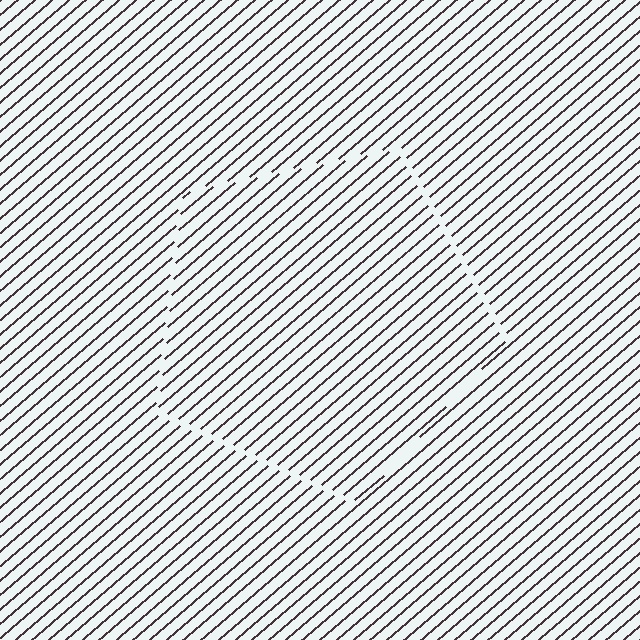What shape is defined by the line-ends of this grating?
An illusory pentagon. The interior of the shape contains the same grating, shifted by half a period — the contour is defined by the phase discontinuity where line-ends from the inner and outer gratings abut.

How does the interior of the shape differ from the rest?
The interior of the shape contains the same grating, shifted by half a period — the contour is defined by the phase discontinuity where line-ends from the inner and outer gratings abut.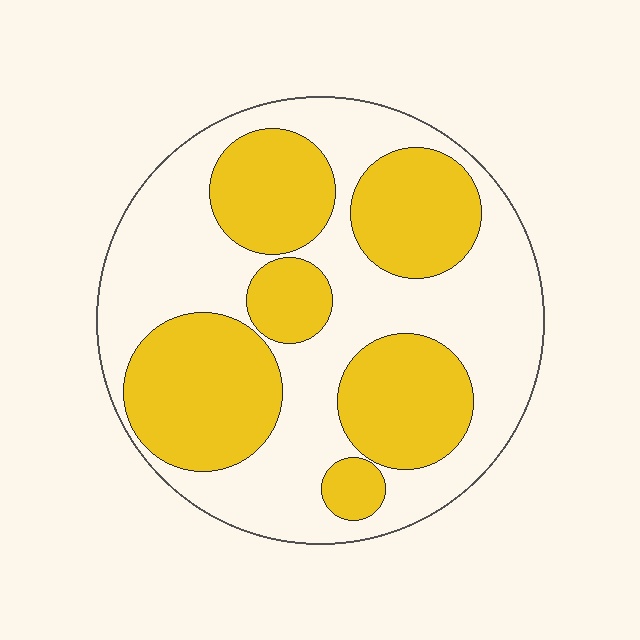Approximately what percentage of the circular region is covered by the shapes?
Approximately 45%.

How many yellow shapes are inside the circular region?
6.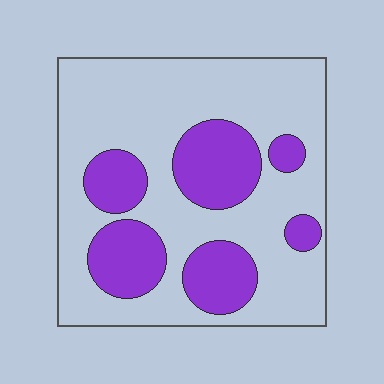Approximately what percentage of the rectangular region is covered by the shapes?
Approximately 30%.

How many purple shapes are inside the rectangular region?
6.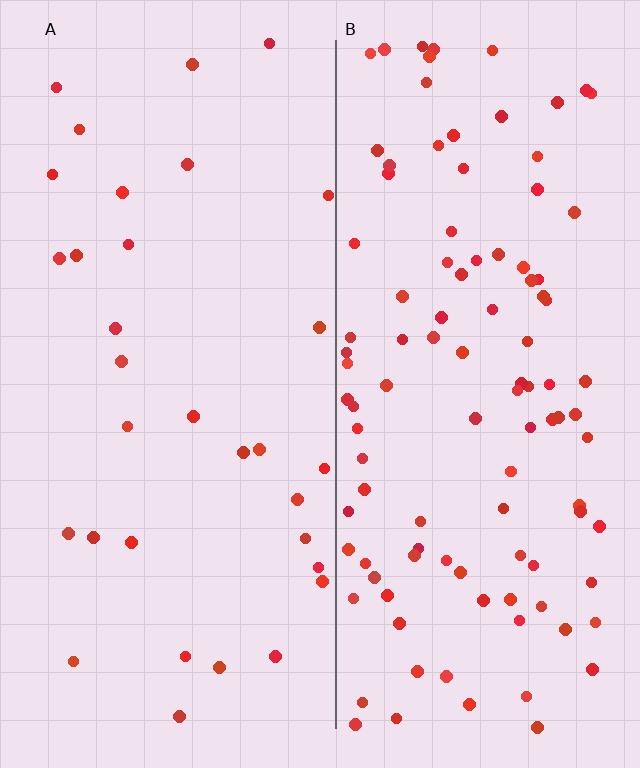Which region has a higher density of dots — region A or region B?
B (the right).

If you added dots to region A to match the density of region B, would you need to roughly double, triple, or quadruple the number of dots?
Approximately triple.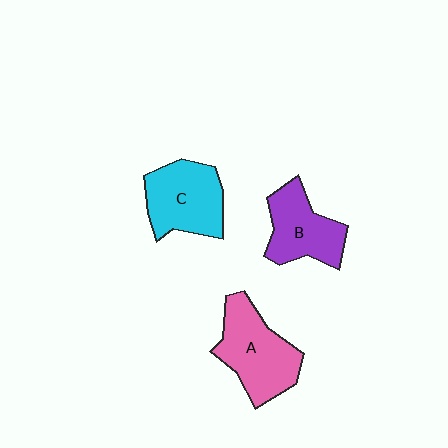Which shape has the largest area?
Shape A (pink).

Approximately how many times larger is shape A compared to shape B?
Approximately 1.2 times.